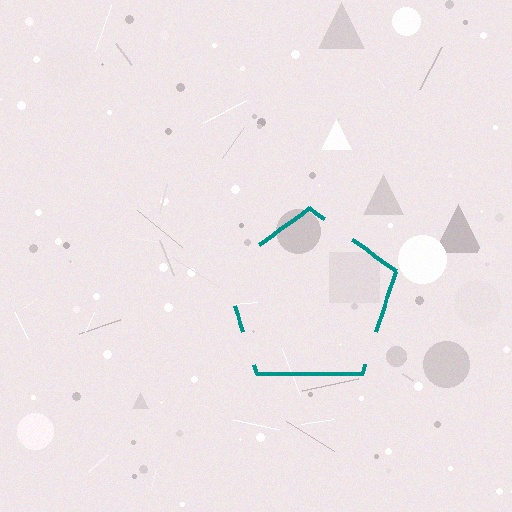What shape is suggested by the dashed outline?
The dashed outline suggests a pentagon.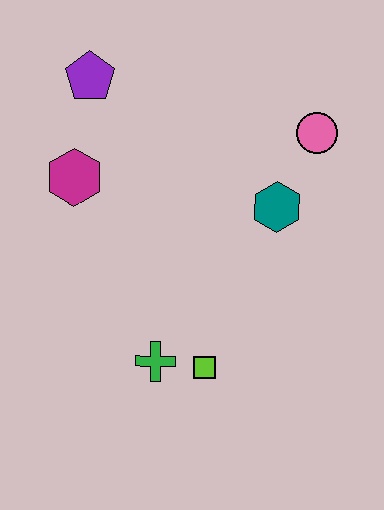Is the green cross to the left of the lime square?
Yes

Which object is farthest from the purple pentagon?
The lime square is farthest from the purple pentagon.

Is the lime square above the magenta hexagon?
No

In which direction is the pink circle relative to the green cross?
The pink circle is above the green cross.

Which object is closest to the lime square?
The green cross is closest to the lime square.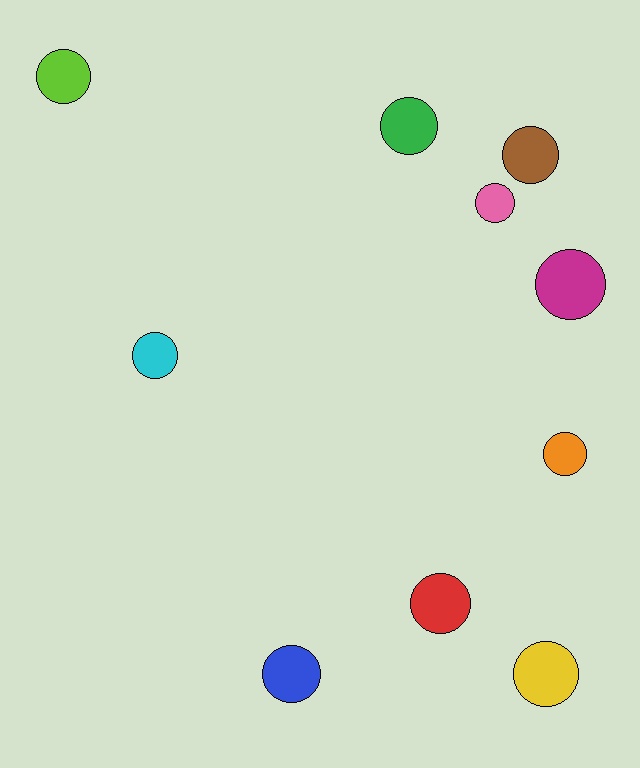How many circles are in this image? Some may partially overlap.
There are 10 circles.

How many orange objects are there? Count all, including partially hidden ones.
There is 1 orange object.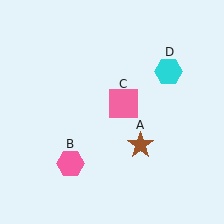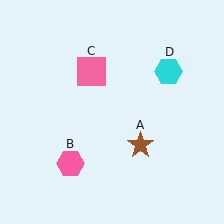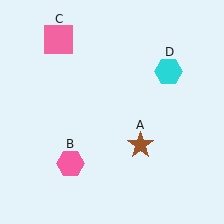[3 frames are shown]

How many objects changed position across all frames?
1 object changed position: pink square (object C).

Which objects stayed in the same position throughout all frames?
Brown star (object A) and pink hexagon (object B) and cyan hexagon (object D) remained stationary.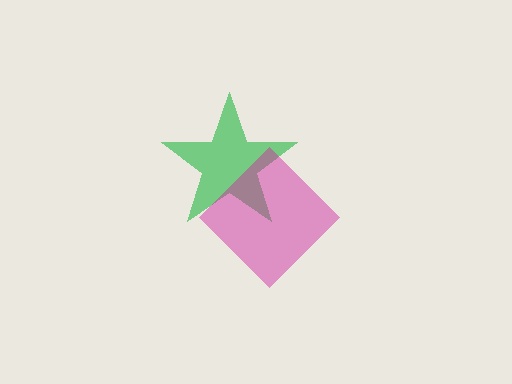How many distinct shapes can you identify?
There are 2 distinct shapes: a green star, a magenta diamond.